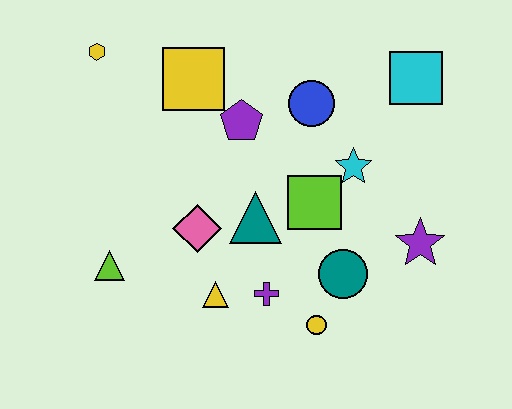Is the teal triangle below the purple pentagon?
Yes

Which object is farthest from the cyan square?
The lime triangle is farthest from the cyan square.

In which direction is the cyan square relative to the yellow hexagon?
The cyan square is to the right of the yellow hexagon.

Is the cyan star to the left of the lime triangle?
No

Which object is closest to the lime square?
The cyan star is closest to the lime square.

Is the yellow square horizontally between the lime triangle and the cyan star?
Yes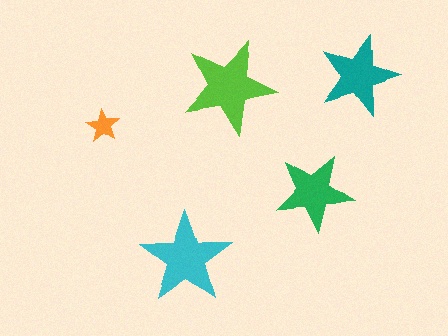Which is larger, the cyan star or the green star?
The cyan one.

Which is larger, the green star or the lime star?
The lime one.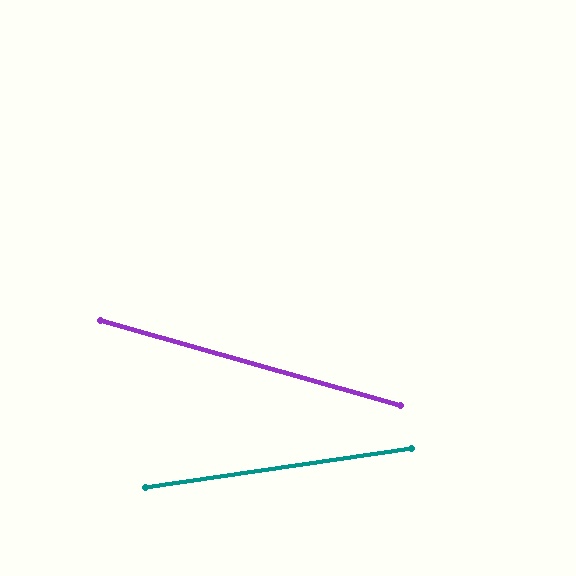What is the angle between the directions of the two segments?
Approximately 24 degrees.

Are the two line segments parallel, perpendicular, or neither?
Neither parallel nor perpendicular — they differ by about 24°.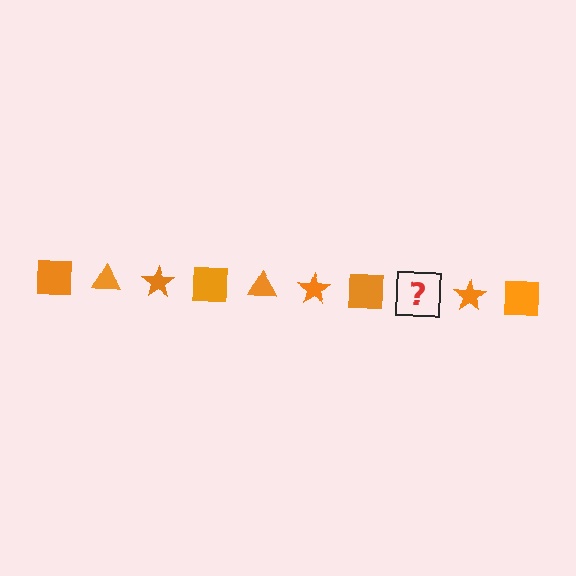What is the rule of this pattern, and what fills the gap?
The rule is that the pattern cycles through square, triangle, star shapes in orange. The gap should be filled with an orange triangle.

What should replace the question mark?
The question mark should be replaced with an orange triangle.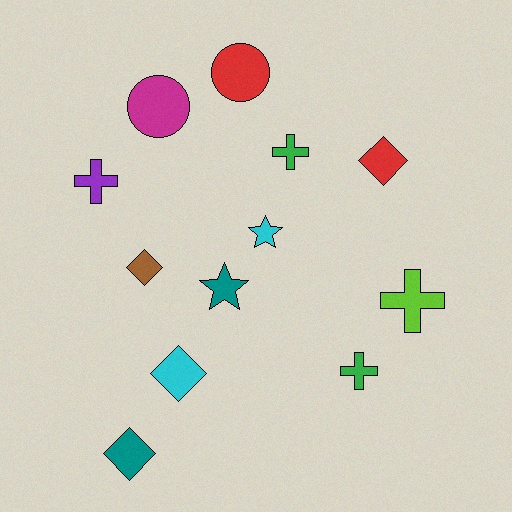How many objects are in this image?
There are 12 objects.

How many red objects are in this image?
There are 2 red objects.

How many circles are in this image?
There are 2 circles.